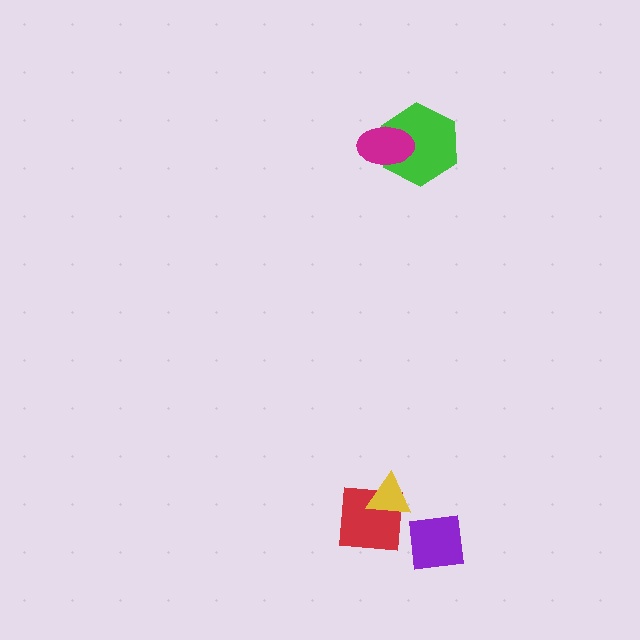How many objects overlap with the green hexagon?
1 object overlaps with the green hexagon.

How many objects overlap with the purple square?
0 objects overlap with the purple square.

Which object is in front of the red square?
The yellow triangle is in front of the red square.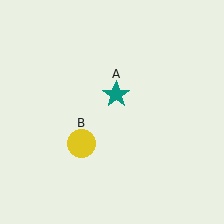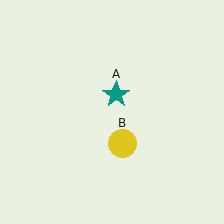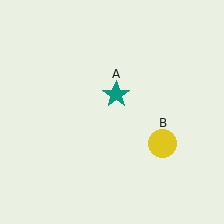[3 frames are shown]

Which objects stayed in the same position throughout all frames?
Teal star (object A) remained stationary.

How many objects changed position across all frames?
1 object changed position: yellow circle (object B).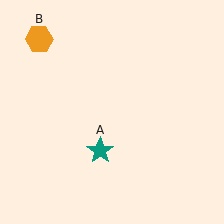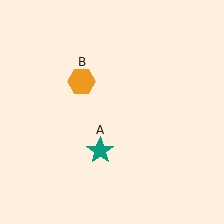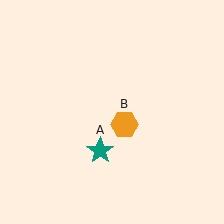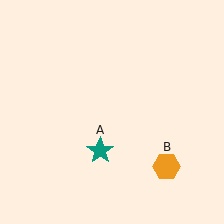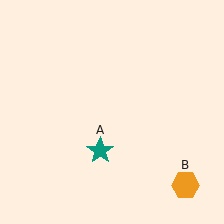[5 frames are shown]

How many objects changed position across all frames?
1 object changed position: orange hexagon (object B).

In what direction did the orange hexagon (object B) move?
The orange hexagon (object B) moved down and to the right.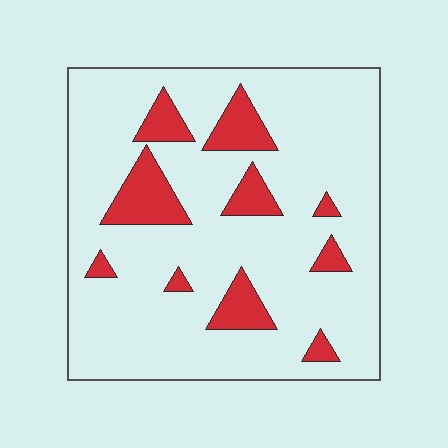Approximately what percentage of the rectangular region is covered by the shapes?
Approximately 15%.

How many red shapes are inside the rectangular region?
10.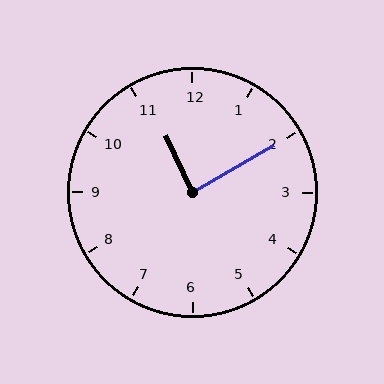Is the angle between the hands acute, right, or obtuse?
It is right.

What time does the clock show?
11:10.